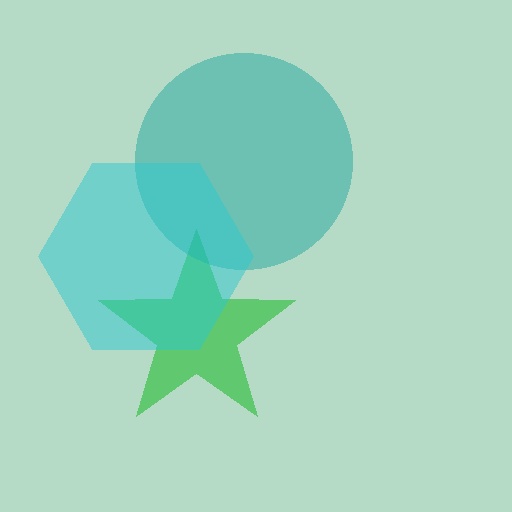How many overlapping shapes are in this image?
There are 3 overlapping shapes in the image.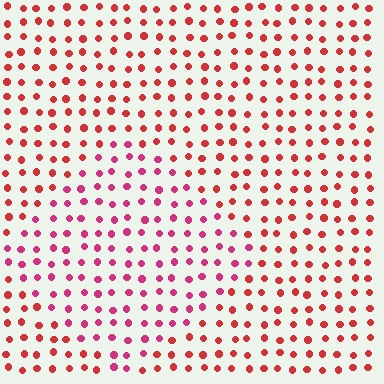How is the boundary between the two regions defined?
The boundary is defined purely by a slight shift in hue (about 27 degrees). Spacing, size, and orientation are identical on both sides.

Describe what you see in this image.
The image is filled with small red elements in a uniform arrangement. A diamond-shaped region is visible where the elements are tinted to a slightly different hue, forming a subtle color boundary.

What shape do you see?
I see a diamond.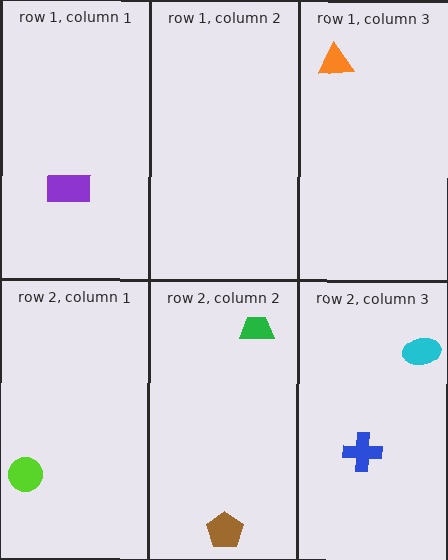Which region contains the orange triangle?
The row 1, column 3 region.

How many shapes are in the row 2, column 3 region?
2.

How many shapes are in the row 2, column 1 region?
1.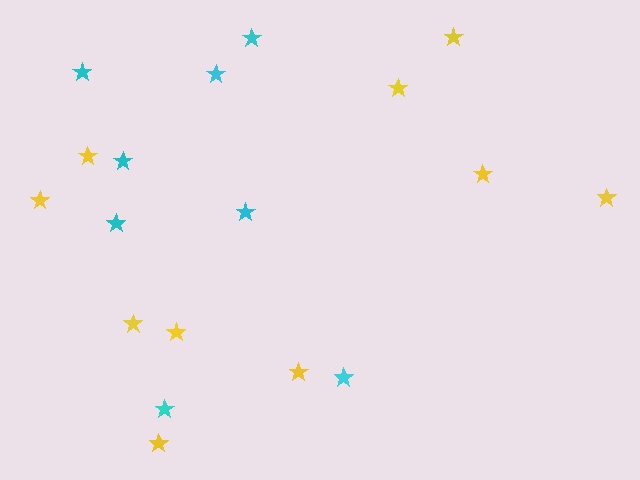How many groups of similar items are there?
There are 2 groups: one group of yellow stars (10) and one group of cyan stars (8).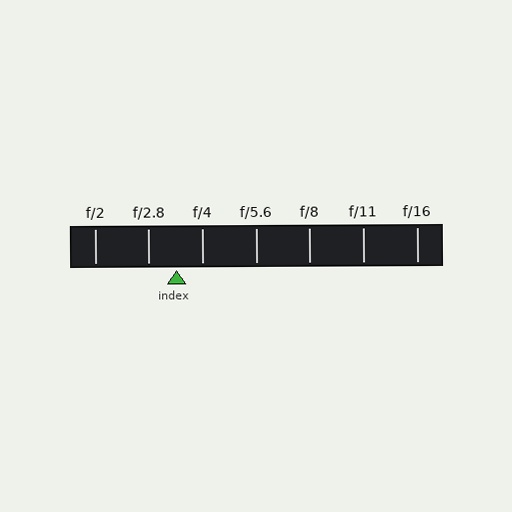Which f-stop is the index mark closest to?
The index mark is closest to f/4.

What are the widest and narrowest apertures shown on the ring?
The widest aperture shown is f/2 and the narrowest is f/16.